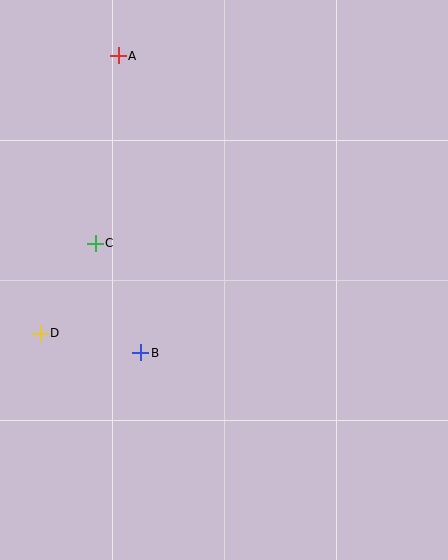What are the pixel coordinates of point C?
Point C is at (95, 243).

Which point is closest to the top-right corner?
Point A is closest to the top-right corner.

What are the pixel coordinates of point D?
Point D is at (40, 333).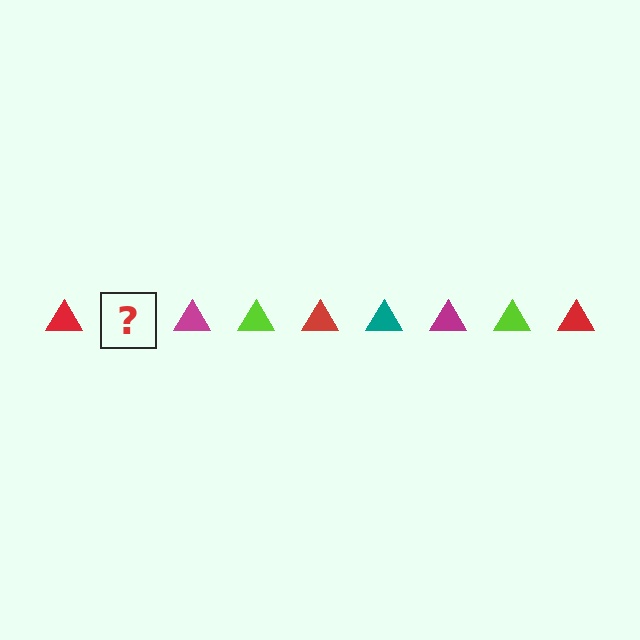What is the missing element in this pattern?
The missing element is a teal triangle.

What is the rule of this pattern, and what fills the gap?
The rule is that the pattern cycles through red, teal, magenta, lime triangles. The gap should be filled with a teal triangle.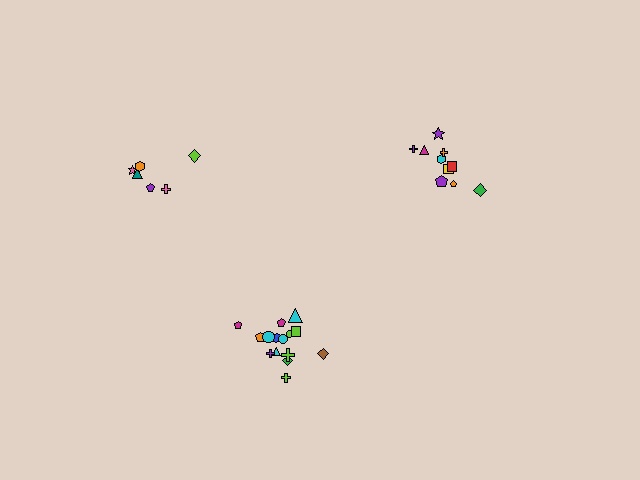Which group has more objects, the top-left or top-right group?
The top-right group.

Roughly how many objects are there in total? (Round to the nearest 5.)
Roughly 30 objects in total.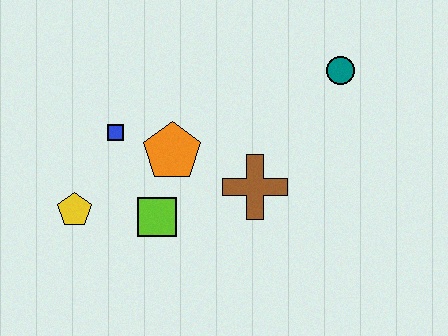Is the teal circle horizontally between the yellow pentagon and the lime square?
No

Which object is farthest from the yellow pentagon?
The teal circle is farthest from the yellow pentagon.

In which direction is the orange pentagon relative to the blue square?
The orange pentagon is to the right of the blue square.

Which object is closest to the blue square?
The orange pentagon is closest to the blue square.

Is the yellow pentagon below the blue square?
Yes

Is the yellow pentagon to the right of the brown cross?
No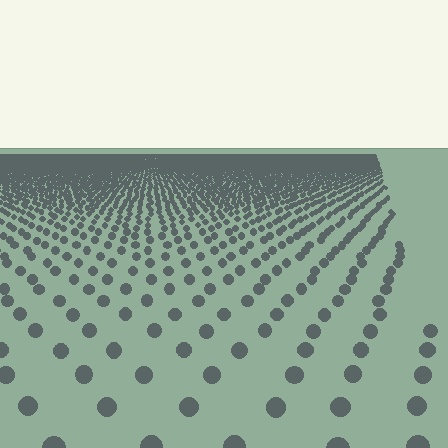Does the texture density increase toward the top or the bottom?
Density increases toward the top.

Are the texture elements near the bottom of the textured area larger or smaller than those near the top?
Larger. Near the bottom, elements are closer to the viewer and appear at a bigger on-screen size.